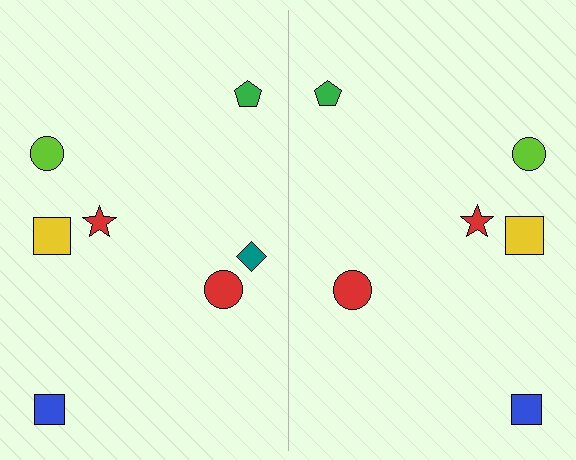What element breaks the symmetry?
A teal diamond is missing from the right side.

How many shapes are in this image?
There are 13 shapes in this image.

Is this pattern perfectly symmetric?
No, the pattern is not perfectly symmetric. A teal diamond is missing from the right side.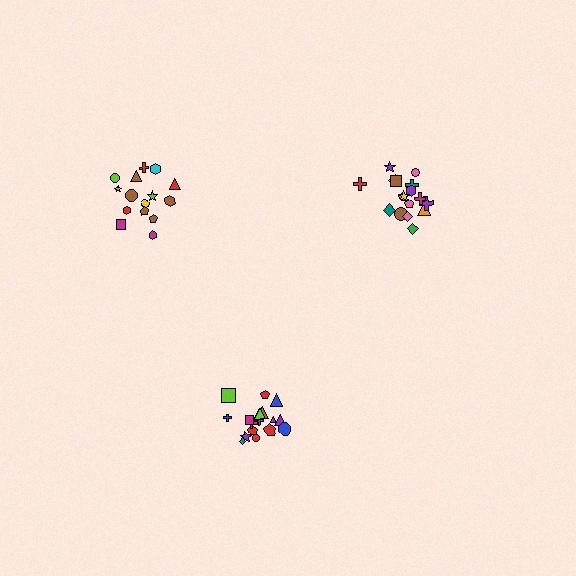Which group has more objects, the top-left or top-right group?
The top-right group.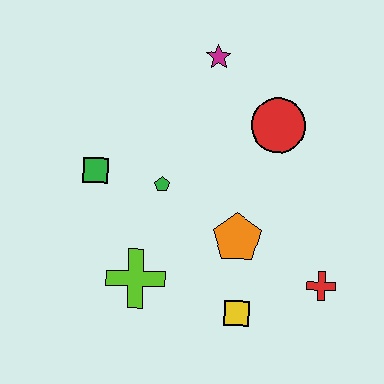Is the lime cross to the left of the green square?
No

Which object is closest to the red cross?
The yellow square is closest to the red cross.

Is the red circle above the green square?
Yes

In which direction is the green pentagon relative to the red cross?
The green pentagon is to the left of the red cross.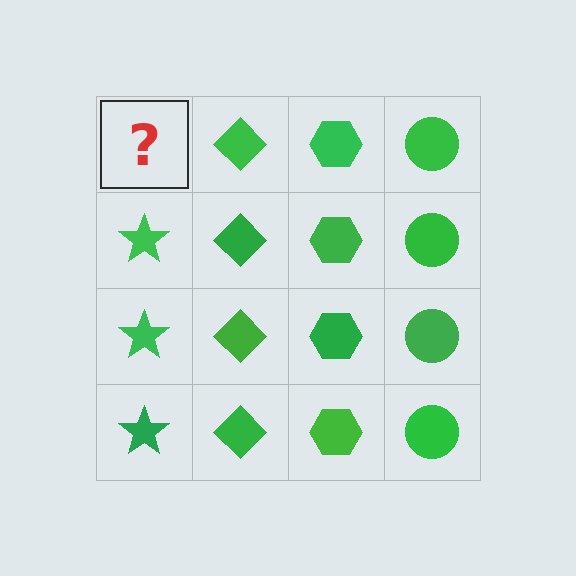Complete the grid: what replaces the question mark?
The question mark should be replaced with a green star.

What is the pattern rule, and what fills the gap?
The rule is that each column has a consistent shape. The gap should be filled with a green star.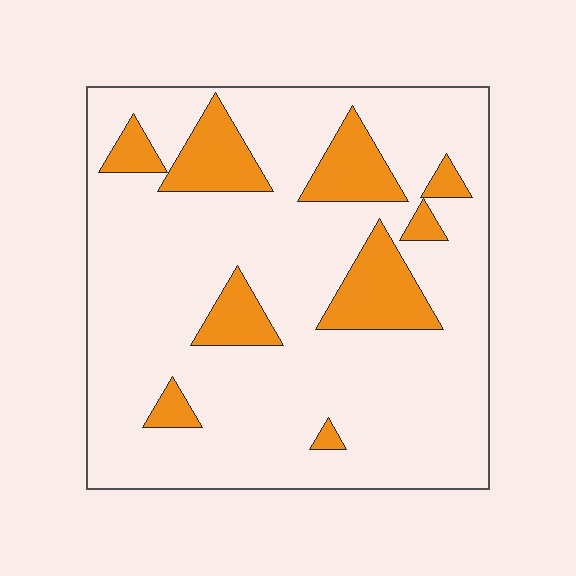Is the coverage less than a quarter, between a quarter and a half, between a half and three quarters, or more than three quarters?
Less than a quarter.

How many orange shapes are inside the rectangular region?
9.